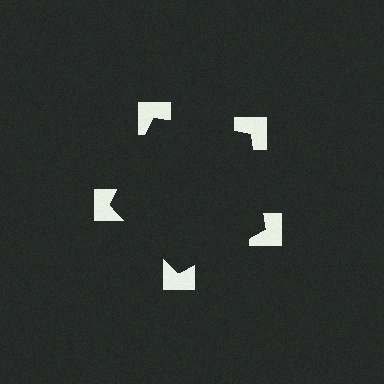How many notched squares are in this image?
There are 5 — one at each vertex of the illusory pentagon.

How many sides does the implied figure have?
5 sides.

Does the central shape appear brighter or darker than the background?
It typically appears slightly darker than the background, even though no actual brightness change is drawn.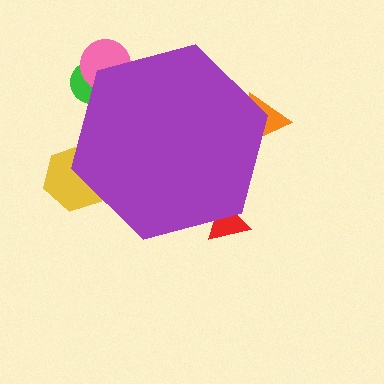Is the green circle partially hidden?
Yes, the green circle is partially hidden behind the purple hexagon.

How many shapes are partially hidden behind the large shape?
5 shapes are partially hidden.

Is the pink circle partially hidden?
Yes, the pink circle is partially hidden behind the purple hexagon.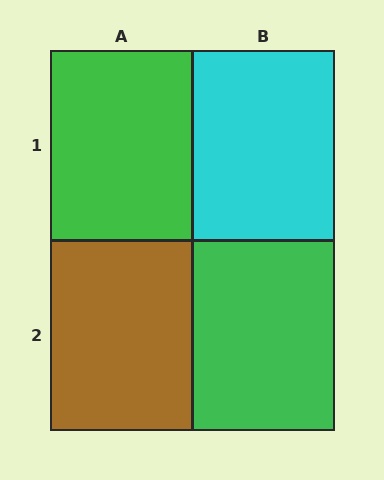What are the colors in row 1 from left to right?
Green, cyan.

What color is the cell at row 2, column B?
Green.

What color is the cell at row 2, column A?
Brown.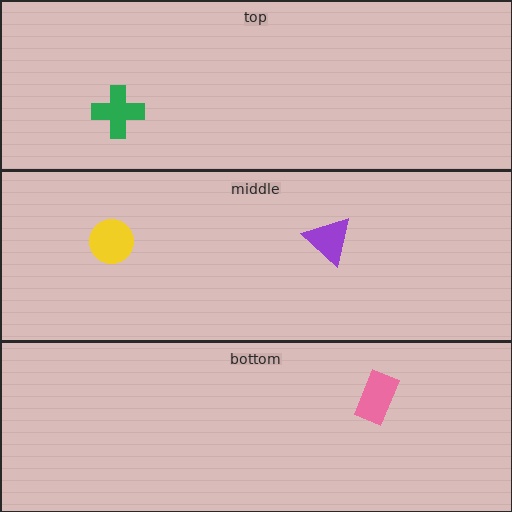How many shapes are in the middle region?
2.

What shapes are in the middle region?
The purple triangle, the yellow circle.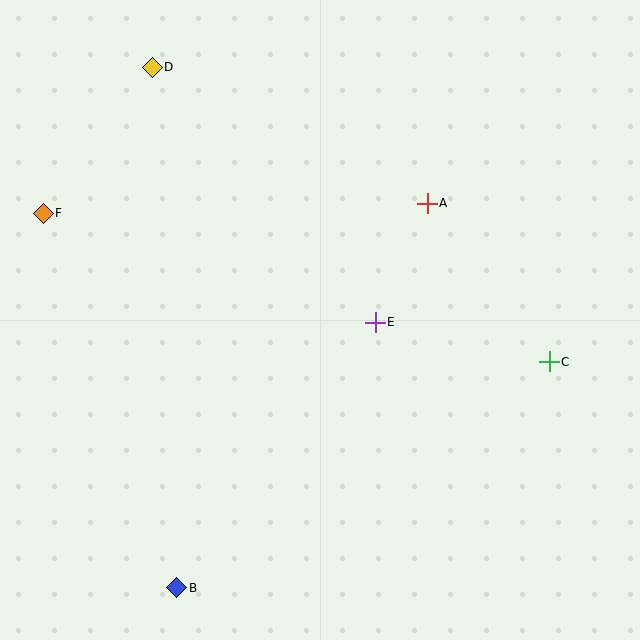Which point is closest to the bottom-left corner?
Point B is closest to the bottom-left corner.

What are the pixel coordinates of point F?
Point F is at (43, 213).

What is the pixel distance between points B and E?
The distance between B and E is 331 pixels.